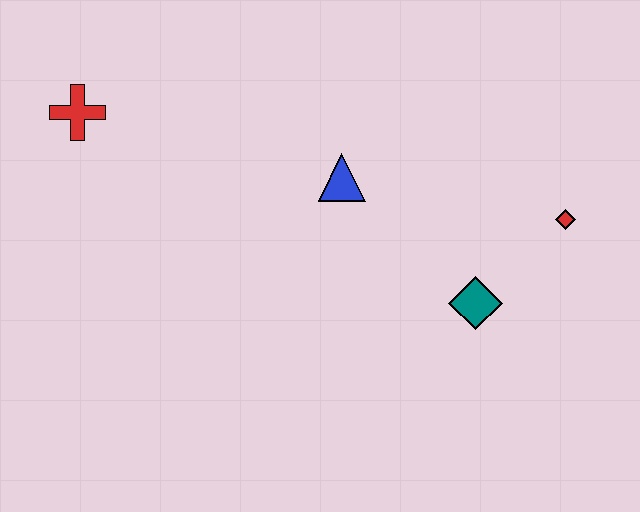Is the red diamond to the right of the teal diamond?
Yes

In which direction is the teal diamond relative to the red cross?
The teal diamond is to the right of the red cross.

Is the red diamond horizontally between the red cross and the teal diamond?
No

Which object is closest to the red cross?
The blue triangle is closest to the red cross.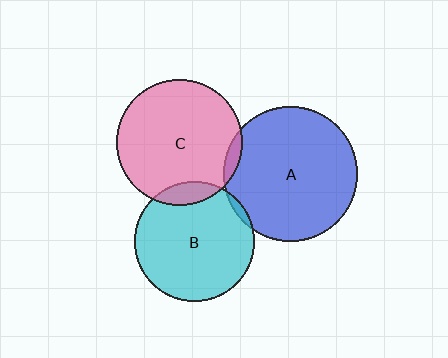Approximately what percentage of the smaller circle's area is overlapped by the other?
Approximately 5%.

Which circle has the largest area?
Circle A (blue).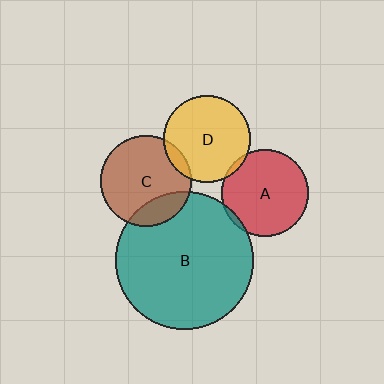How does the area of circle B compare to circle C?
Approximately 2.3 times.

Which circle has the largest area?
Circle B (teal).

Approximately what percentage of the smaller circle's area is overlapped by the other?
Approximately 20%.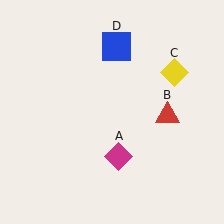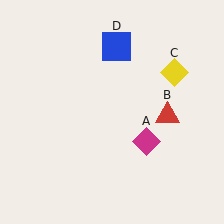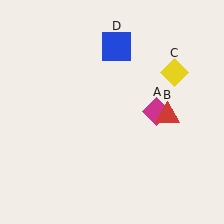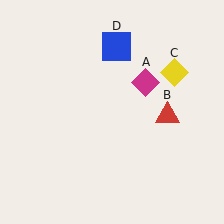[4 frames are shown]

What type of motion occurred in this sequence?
The magenta diamond (object A) rotated counterclockwise around the center of the scene.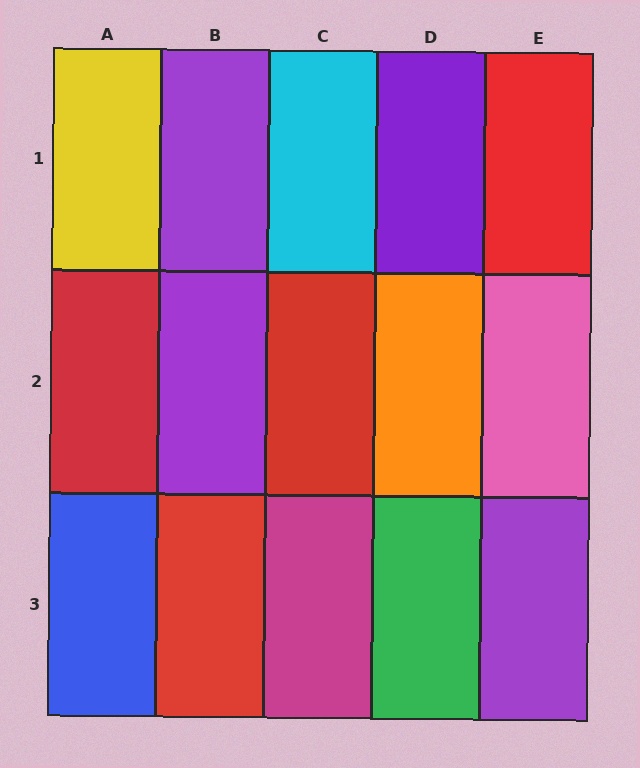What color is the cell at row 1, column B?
Purple.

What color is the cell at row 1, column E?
Red.